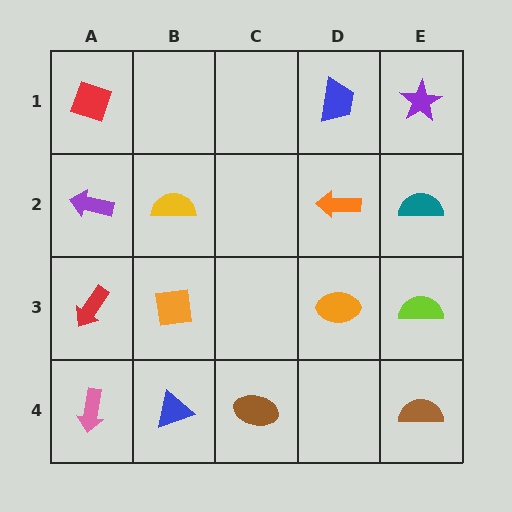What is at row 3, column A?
A red arrow.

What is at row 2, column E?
A teal semicircle.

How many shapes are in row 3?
4 shapes.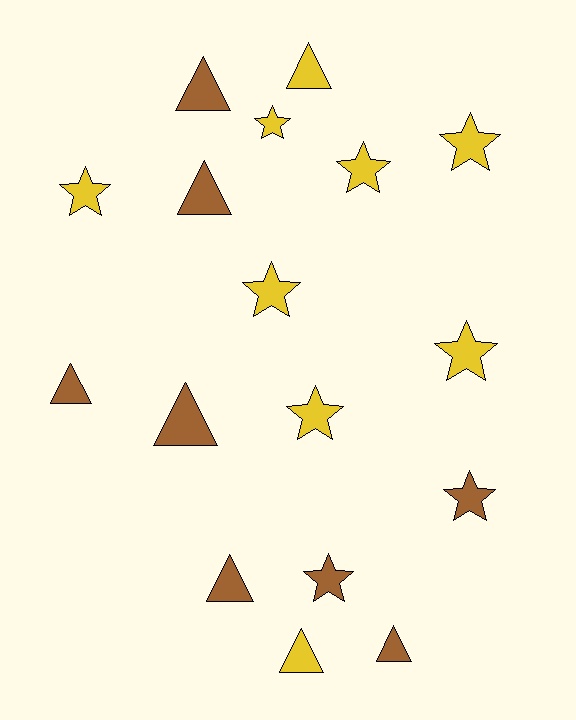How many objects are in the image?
There are 17 objects.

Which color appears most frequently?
Yellow, with 9 objects.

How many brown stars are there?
There are 2 brown stars.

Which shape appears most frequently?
Star, with 9 objects.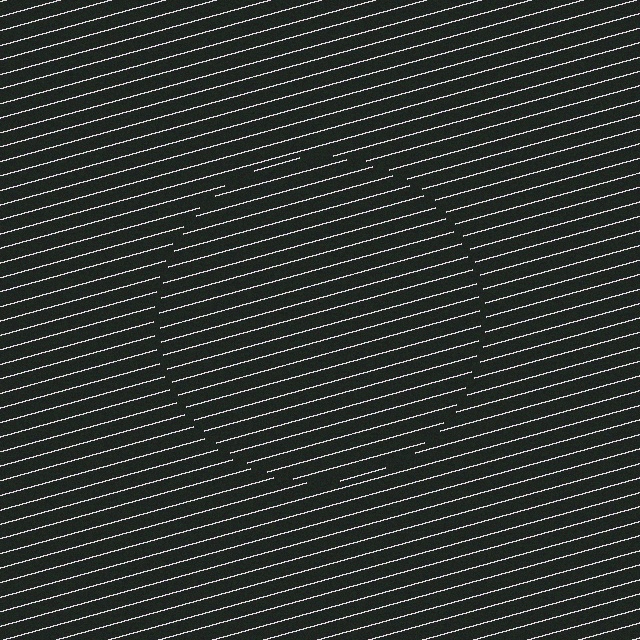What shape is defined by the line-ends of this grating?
An illusory circle. The interior of the shape contains the same grating, shifted by half a period — the contour is defined by the phase discontinuity where line-ends from the inner and outer gratings abut.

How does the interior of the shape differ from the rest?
The interior of the shape contains the same grating, shifted by half a period — the contour is defined by the phase discontinuity where line-ends from the inner and outer gratings abut.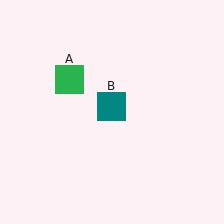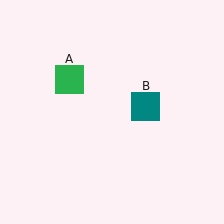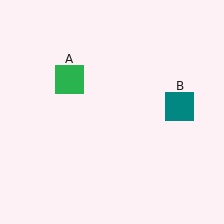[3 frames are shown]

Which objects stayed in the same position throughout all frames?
Green square (object A) remained stationary.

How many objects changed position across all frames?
1 object changed position: teal square (object B).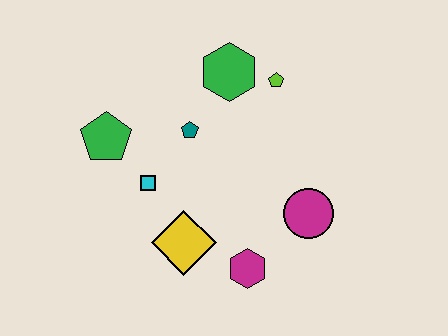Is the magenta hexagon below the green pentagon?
Yes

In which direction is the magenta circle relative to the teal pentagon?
The magenta circle is to the right of the teal pentagon.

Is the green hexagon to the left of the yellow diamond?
No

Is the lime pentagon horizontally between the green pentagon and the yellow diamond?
No